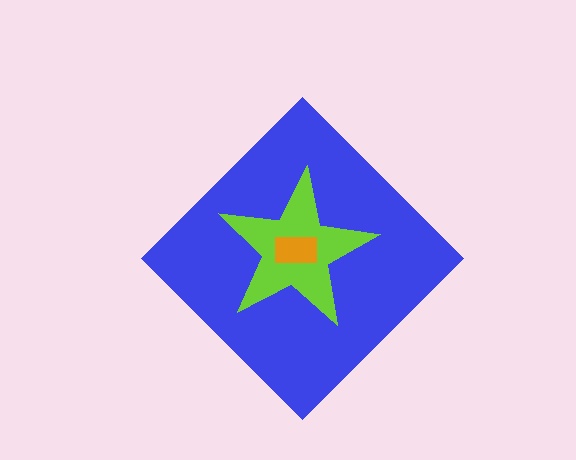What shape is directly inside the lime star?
The orange rectangle.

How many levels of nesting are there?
3.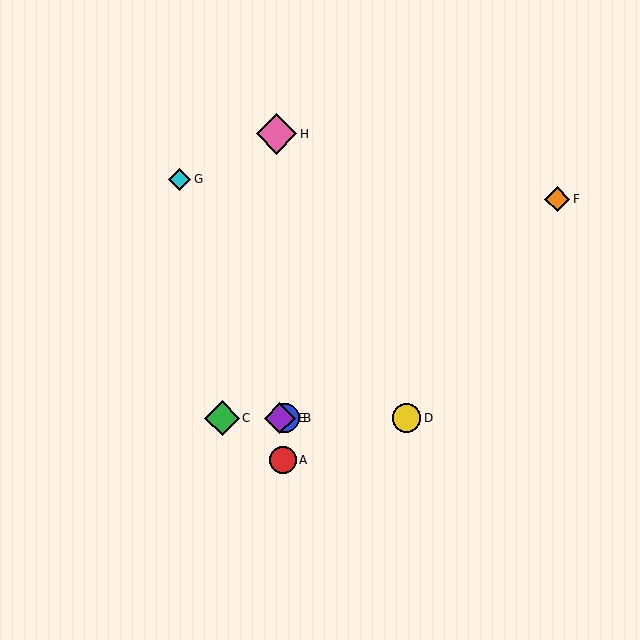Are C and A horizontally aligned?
No, C is at y≈418 and A is at y≈460.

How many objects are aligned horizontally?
4 objects (B, C, D, E) are aligned horizontally.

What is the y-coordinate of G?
Object G is at y≈179.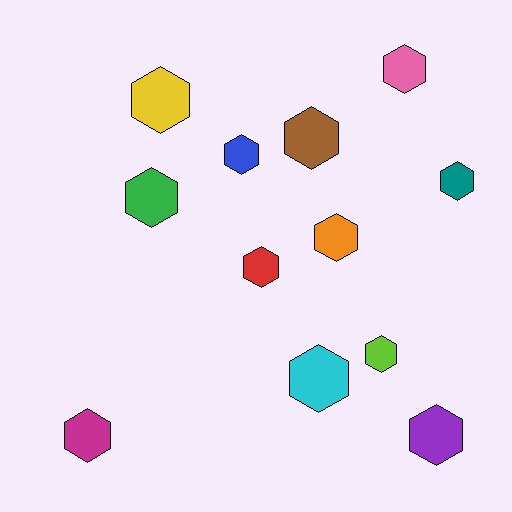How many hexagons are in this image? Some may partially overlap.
There are 12 hexagons.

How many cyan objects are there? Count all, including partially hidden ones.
There is 1 cyan object.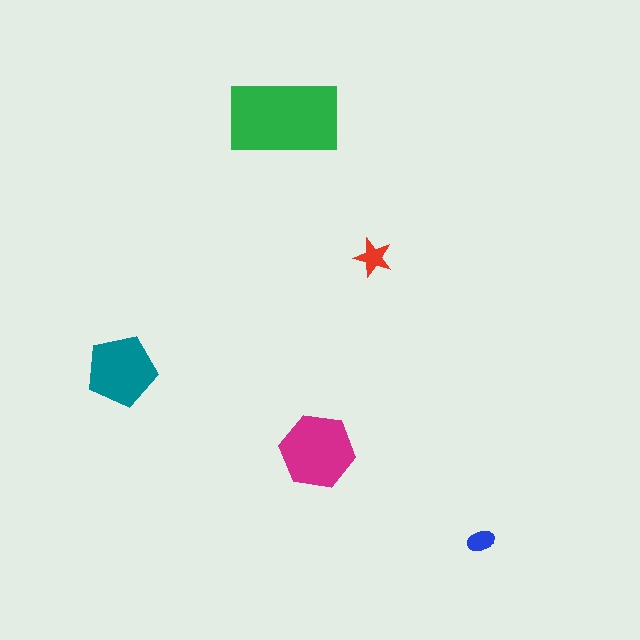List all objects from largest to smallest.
The green rectangle, the magenta hexagon, the teal pentagon, the red star, the blue ellipse.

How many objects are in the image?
There are 5 objects in the image.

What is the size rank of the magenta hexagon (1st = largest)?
2nd.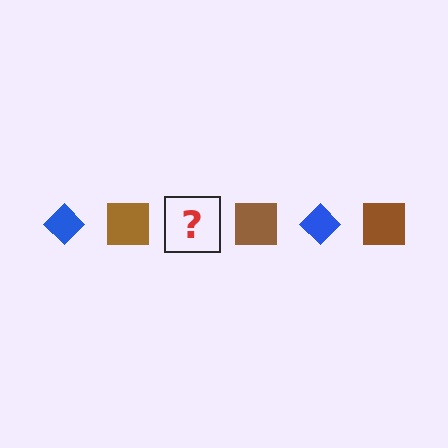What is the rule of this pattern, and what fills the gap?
The rule is that the pattern alternates between blue diamond and brown square. The gap should be filled with a blue diamond.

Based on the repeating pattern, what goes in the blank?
The blank should be a blue diamond.